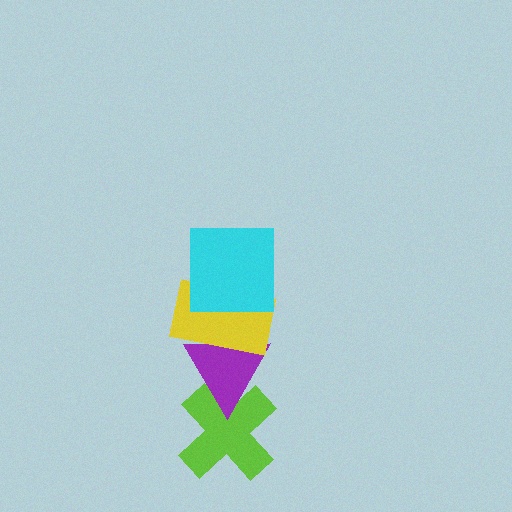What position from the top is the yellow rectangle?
The yellow rectangle is 2nd from the top.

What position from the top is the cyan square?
The cyan square is 1st from the top.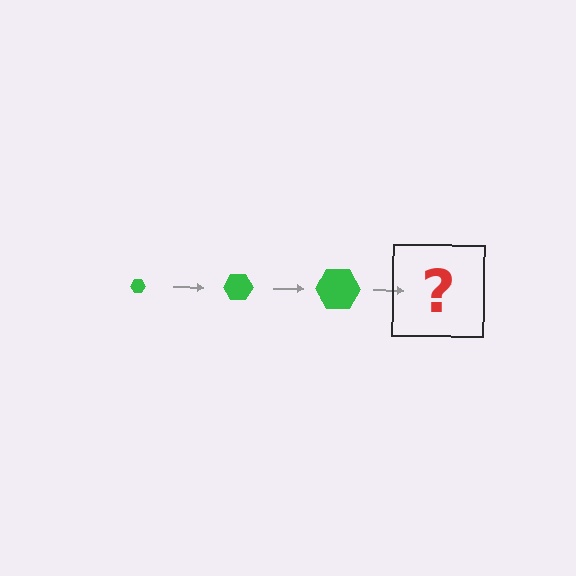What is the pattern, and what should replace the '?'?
The pattern is that the hexagon gets progressively larger each step. The '?' should be a green hexagon, larger than the previous one.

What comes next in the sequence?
The next element should be a green hexagon, larger than the previous one.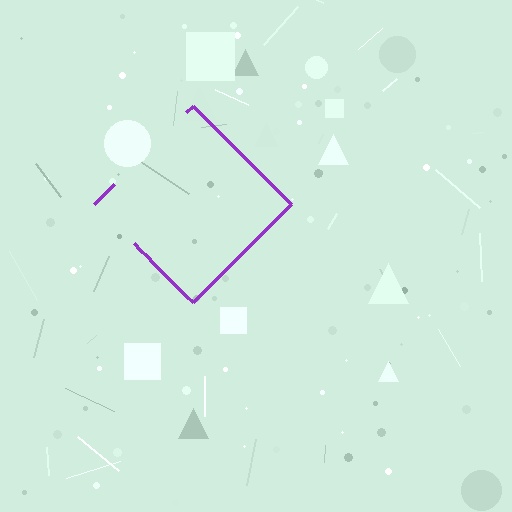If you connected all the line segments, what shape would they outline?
They would outline a diamond.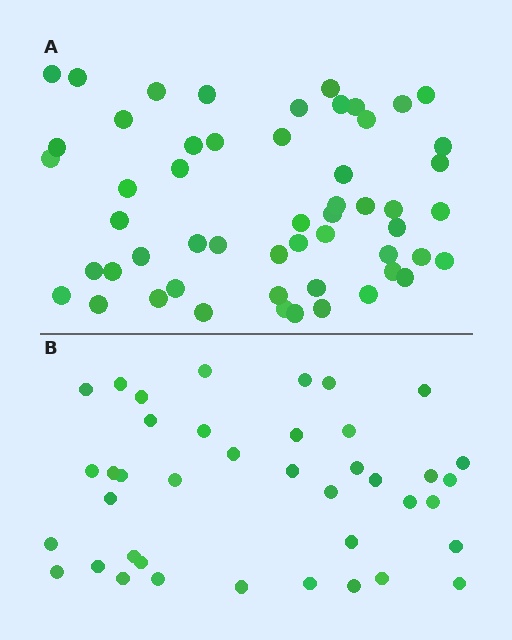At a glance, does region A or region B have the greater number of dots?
Region A (the top region) has more dots.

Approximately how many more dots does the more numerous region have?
Region A has approximately 15 more dots than region B.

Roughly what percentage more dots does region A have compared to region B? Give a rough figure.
About 35% more.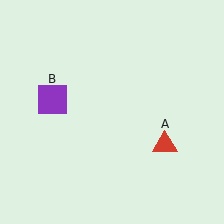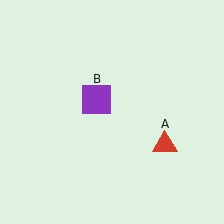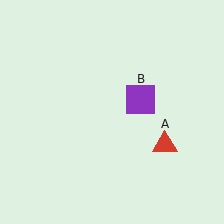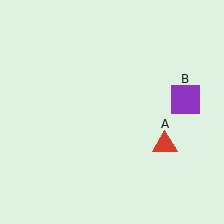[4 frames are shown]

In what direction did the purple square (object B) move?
The purple square (object B) moved right.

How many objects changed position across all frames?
1 object changed position: purple square (object B).